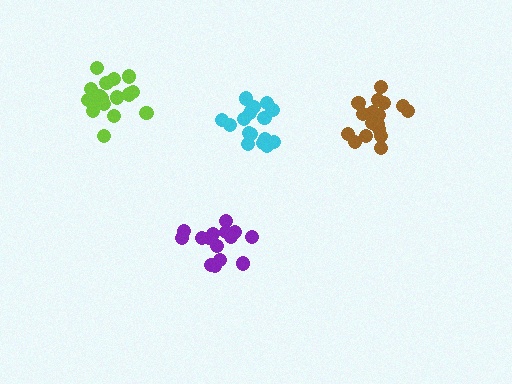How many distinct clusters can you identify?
There are 4 distinct clusters.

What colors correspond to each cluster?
The clusters are colored: cyan, purple, lime, brown.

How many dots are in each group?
Group 1: 17 dots, Group 2: 15 dots, Group 3: 18 dots, Group 4: 17 dots (67 total).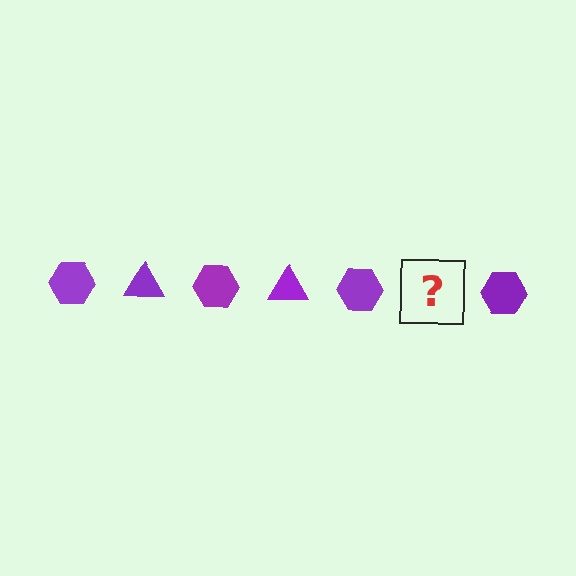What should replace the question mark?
The question mark should be replaced with a purple triangle.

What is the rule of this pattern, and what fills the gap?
The rule is that the pattern cycles through hexagon, triangle shapes in purple. The gap should be filled with a purple triangle.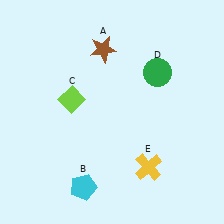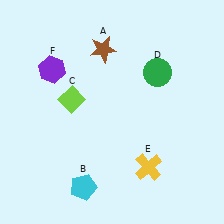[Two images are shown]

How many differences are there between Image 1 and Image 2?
There is 1 difference between the two images.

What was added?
A purple hexagon (F) was added in Image 2.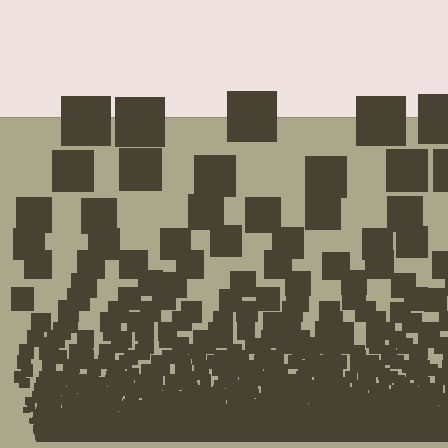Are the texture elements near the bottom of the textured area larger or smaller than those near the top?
Smaller. The gradient is inverted — elements near the bottom are smaller and denser.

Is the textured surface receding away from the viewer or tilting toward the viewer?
The surface appears to tilt toward the viewer. Texture elements get larger and sparser toward the top.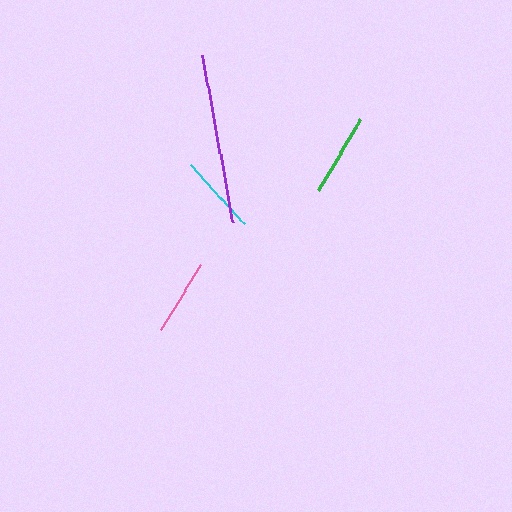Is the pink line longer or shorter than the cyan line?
The cyan line is longer than the pink line.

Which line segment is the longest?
The purple line is the longest at approximately 170 pixels.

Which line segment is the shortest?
The pink line is the shortest at approximately 77 pixels.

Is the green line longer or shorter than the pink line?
The green line is longer than the pink line.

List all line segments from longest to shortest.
From longest to shortest: purple, green, cyan, pink.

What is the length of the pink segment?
The pink segment is approximately 77 pixels long.